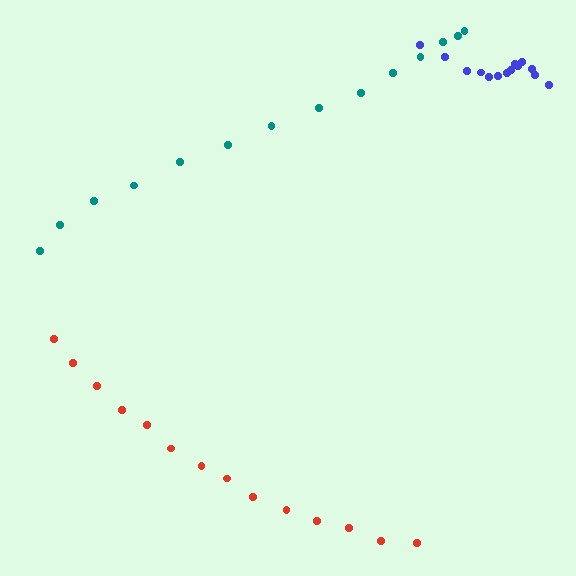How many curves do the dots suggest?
There are 3 distinct paths.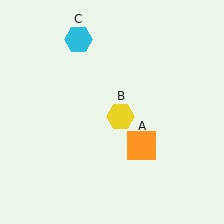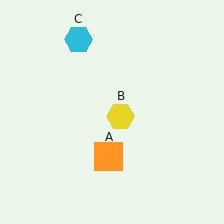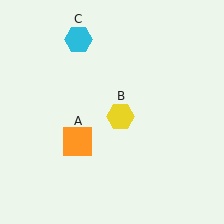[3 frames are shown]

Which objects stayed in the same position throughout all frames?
Yellow hexagon (object B) and cyan hexagon (object C) remained stationary.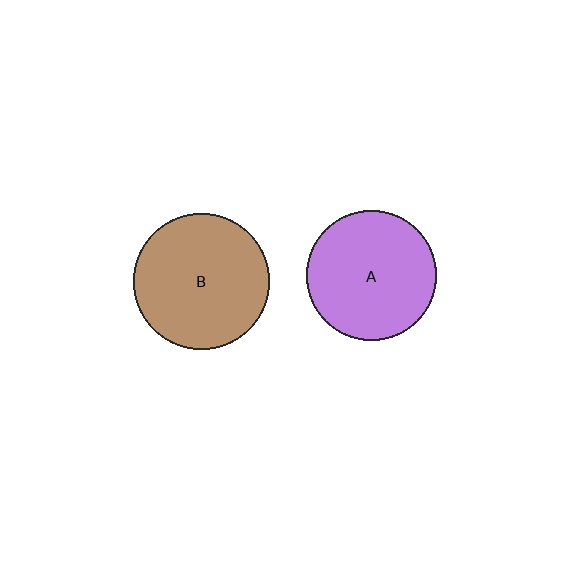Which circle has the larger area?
Circle B (brown).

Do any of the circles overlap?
No, none of the circles overlap.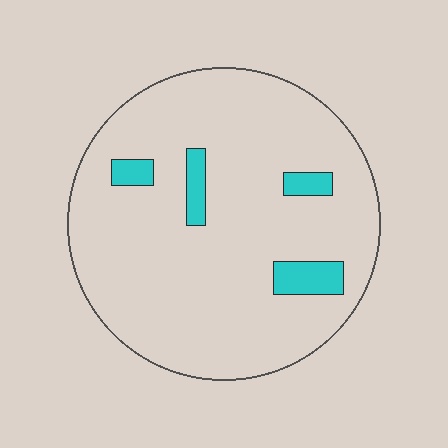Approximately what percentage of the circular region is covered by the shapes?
Approximately 10%.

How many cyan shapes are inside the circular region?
4.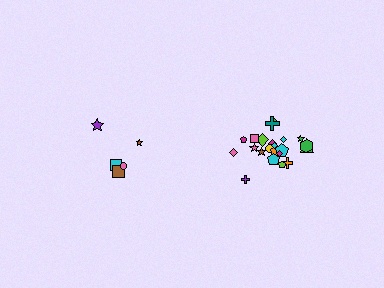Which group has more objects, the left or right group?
The right group.